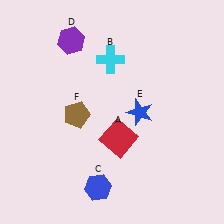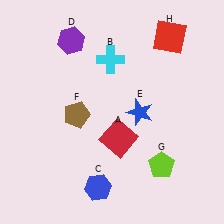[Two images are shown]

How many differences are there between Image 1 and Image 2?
There are 2 differences between the two images.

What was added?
A lime pentagon (G), a red square (H) were added in Image 2.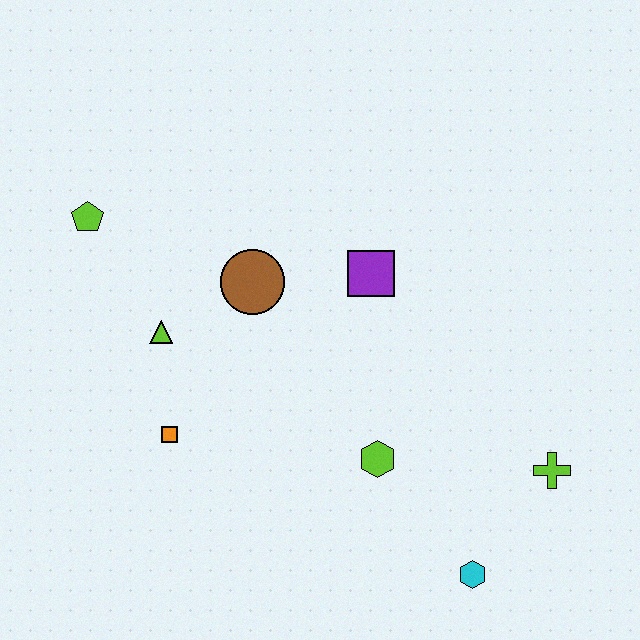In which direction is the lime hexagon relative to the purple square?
The lime hexagon is below the purple square.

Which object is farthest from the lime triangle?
The lime cross is farthest from the lime triangle.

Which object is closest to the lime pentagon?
The lime triangle is closest to the lime pentagon.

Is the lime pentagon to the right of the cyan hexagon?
No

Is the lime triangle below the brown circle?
Yes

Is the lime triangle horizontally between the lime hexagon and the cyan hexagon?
No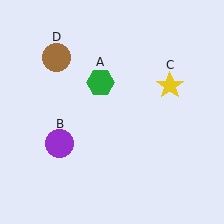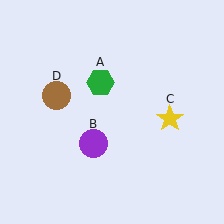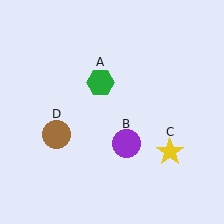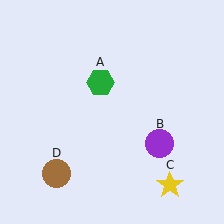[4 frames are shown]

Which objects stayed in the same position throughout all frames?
Green hexagon (object A) remained stationary.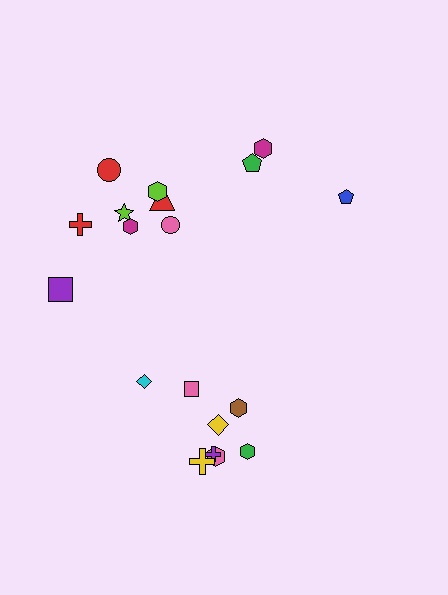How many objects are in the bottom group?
There are 8 objects.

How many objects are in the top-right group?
There are 3 objects.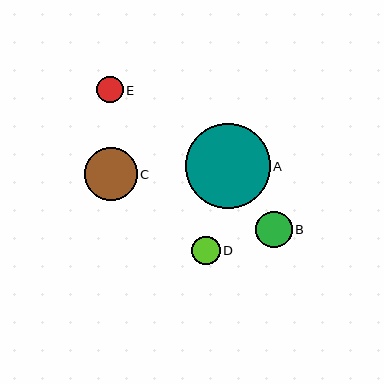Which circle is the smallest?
Circle E is the smallest with a size of approximately 26 pixels.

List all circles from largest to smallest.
From largest to smallest: A, C, B, D, E.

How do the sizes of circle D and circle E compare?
Circle D and circle E are approximately the same size.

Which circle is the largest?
Circle A is the largest with a size of approximately 84 pixels.